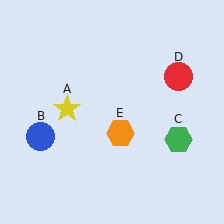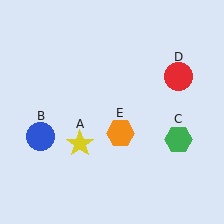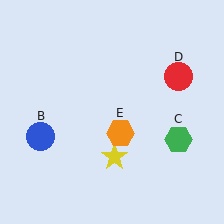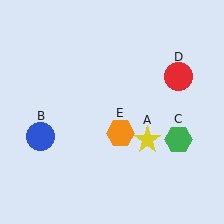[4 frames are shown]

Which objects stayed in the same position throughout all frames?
Blue circle (object B) and green hexagon (object C) and red circle (object D) and orange hexagon (object E) remained stationary.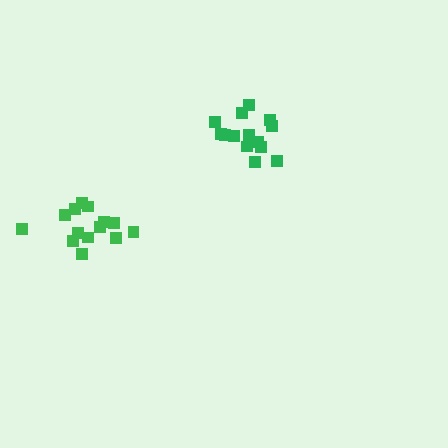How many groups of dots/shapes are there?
There are 2 groups.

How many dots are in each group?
Group 1: 14 dots, Group 2: 14 dots (28 total).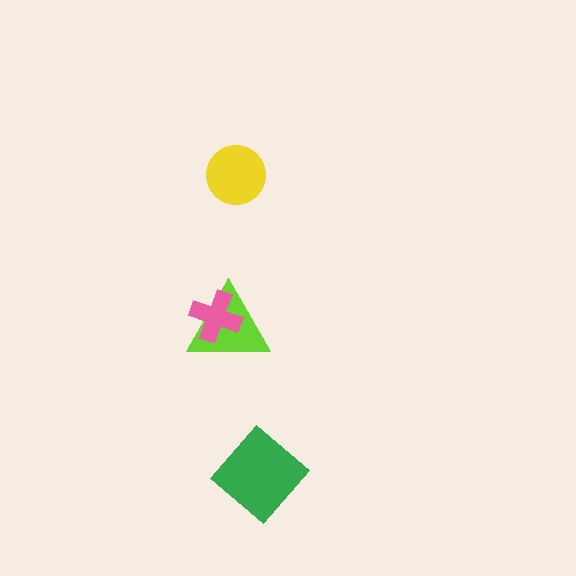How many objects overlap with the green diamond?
0 objects overlap with the green diamond.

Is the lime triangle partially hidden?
Yes, it is partially covered by another shape.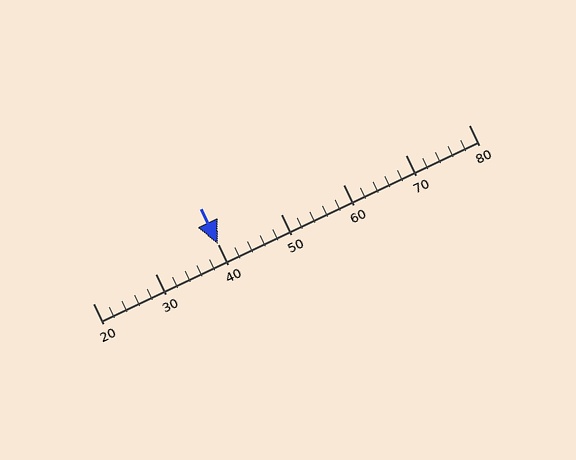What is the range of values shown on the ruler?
The ruler shows values from 20 to 80.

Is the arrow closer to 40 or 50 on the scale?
The arrow is closer to 40.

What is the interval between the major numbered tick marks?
The major tick marks are spaced 10 units apart.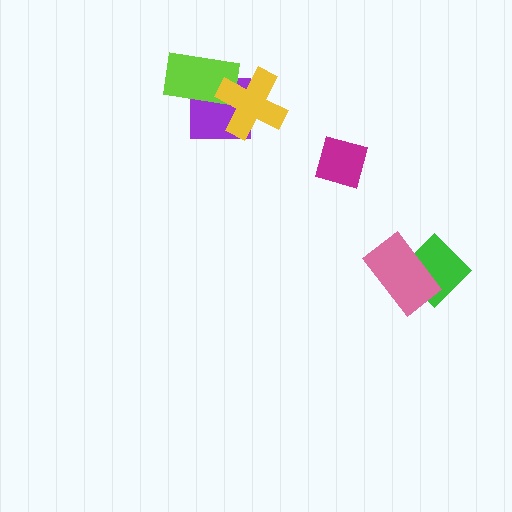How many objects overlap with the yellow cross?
2 objects overlap with the yellow cross.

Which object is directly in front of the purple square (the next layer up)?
The lime rectangle is directly in front of the purple square.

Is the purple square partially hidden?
Yes, it is partially covered by another shape.